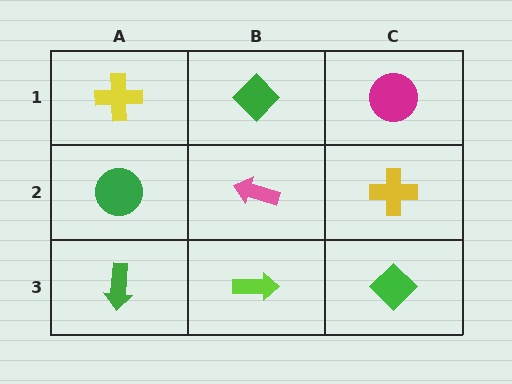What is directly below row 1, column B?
A pink arrow.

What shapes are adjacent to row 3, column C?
A yellow cross (row 2, column C), a lime arrow (row 3, column B).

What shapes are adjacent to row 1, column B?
A pink arrow (row 2, column B), a yellow cross (row 1, column A), a magenta circle (row 1, column C).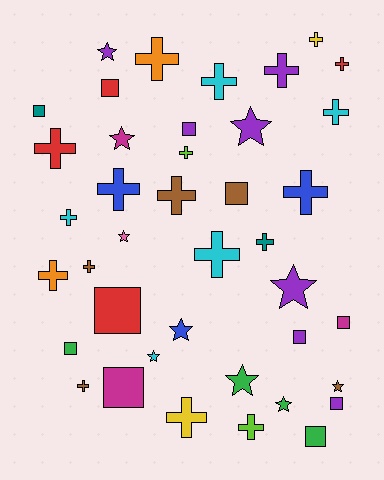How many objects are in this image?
There are 40 objects.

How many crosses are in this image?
There are 19 crosses.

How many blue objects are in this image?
There are 3 blue objects.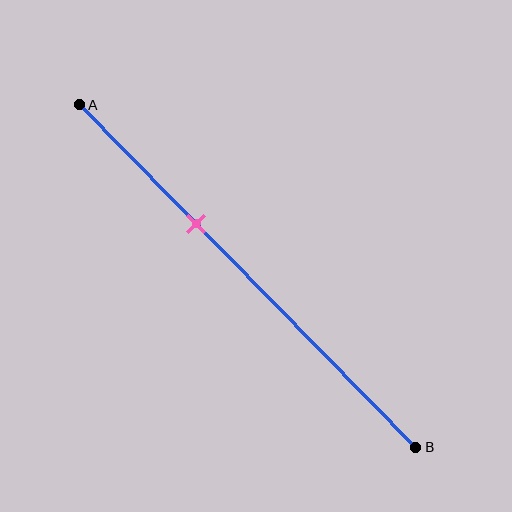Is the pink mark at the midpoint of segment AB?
No, the mark is at about 35% from A, not at the 50% midpoint.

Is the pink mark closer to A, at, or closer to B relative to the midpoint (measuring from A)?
The pink mark is closer to point A than the midpoint of segment AB.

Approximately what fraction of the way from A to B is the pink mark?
The pink mark is approximately 35% of the way from A to B.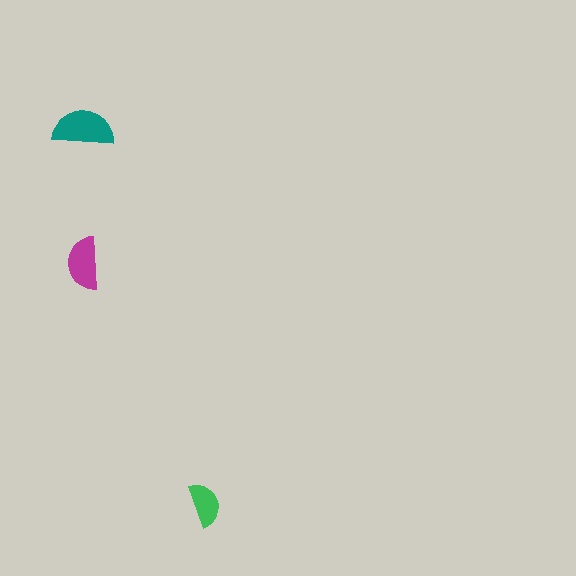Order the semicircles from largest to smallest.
the teal one, the magenta one, the green one.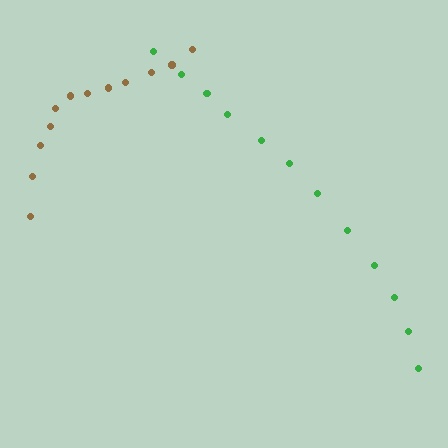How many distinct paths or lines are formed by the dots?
There are 2 distinct paths.